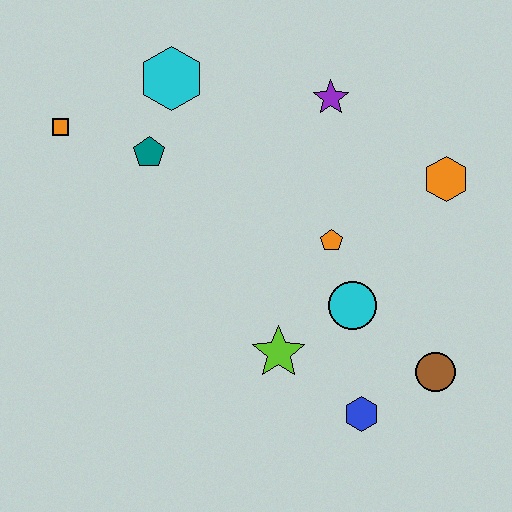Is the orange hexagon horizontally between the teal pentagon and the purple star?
No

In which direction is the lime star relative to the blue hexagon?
The lime star is to the left of the blue hexagon.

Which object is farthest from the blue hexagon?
The orange square is farthest from the blue hexagon.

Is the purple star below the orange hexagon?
No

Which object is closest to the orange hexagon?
The orange pentagon is closest to the orange hexagon.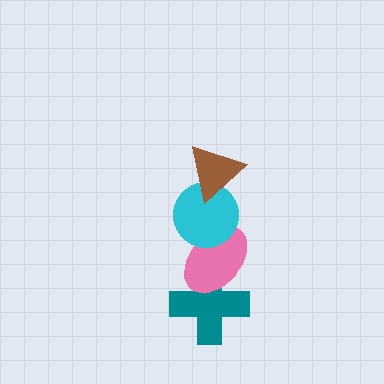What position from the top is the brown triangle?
The brown triangle is 1st from the top.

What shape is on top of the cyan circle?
The brown triangle is on top of the cyan circle.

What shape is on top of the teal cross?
The pink ellipse is on top of the teal cross.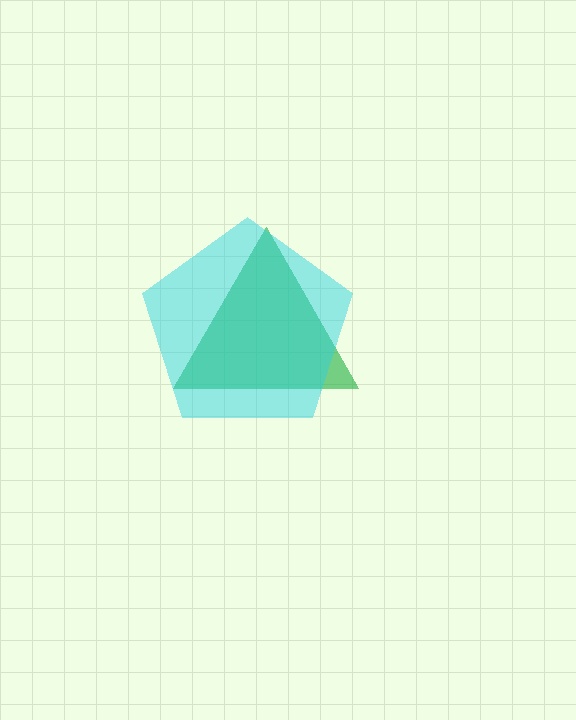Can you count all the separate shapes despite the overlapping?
Yes, there are 2 separate shapes.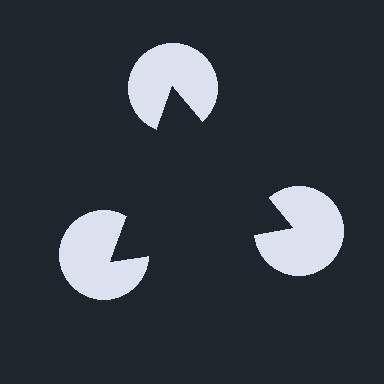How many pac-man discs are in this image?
There are 3 — one at each vertex of the illusory triangle.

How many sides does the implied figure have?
3 sides.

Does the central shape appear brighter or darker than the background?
It typically appears slightly darker than the background, even though no actual brightness change is drawn.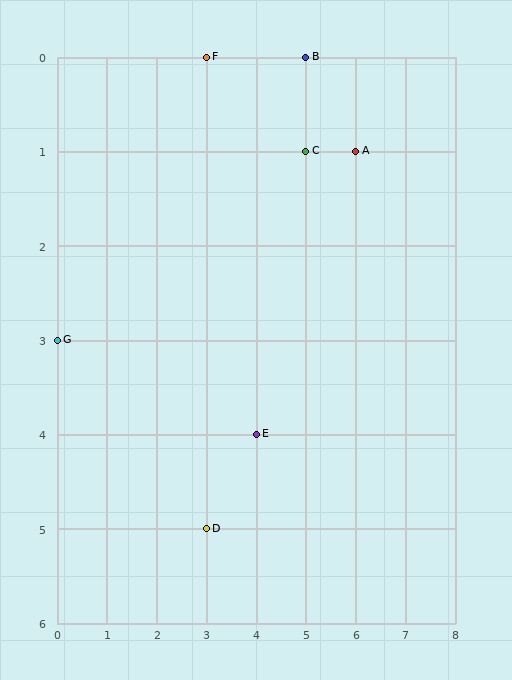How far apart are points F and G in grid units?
Points F and G are 3 columns and 3 rows apart (about 4.2 grid units diagonally).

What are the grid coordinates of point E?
Point E is at grid coordinates (4, 4).